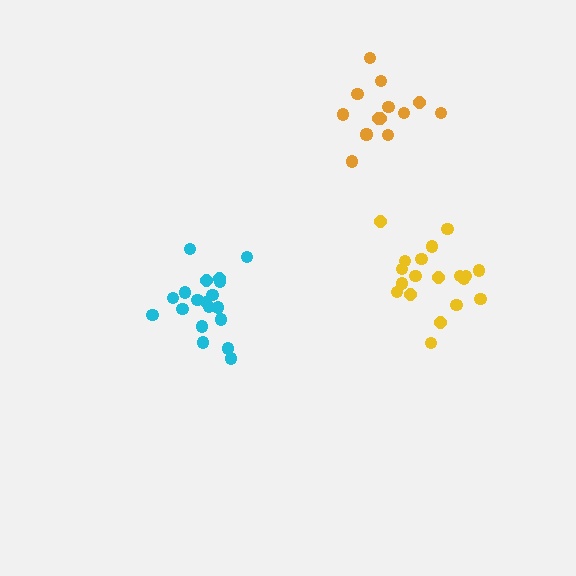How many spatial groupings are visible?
There are 3 spatial groupings.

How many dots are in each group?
Group 1: 14 dots, Group 2: 19 dots, Group 3: 19 dots (52 total).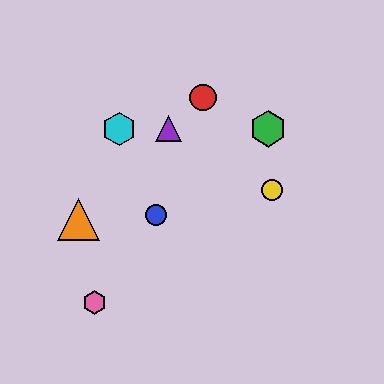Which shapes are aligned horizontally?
The green hexagon, the purple triangle, the cyan hexagon are aligned horizontally.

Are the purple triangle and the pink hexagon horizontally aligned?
No, the purple triangle is at y≈129 and the pink hexagon is at y≈302.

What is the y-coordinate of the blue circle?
The blue circle is at y≈215.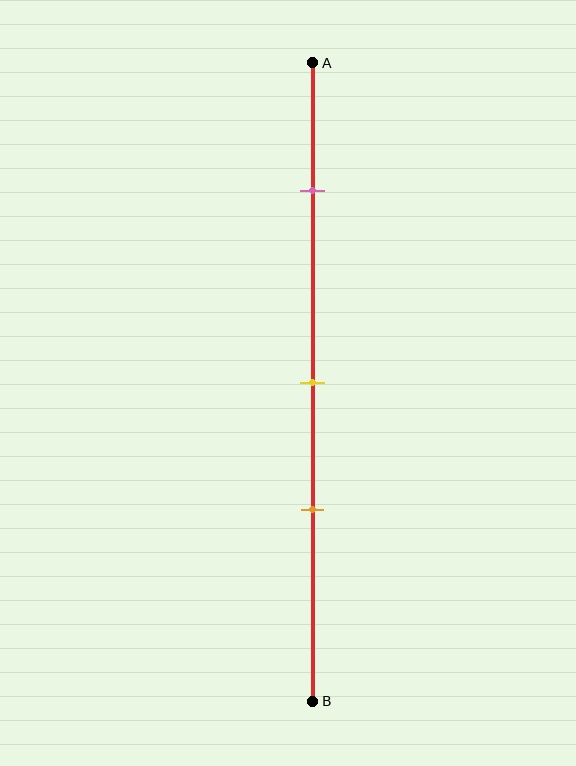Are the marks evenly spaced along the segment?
No, the marks are not evenly spaced.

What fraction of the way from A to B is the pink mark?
The pink mark is approximately 20% (0.2) of the way from A to B.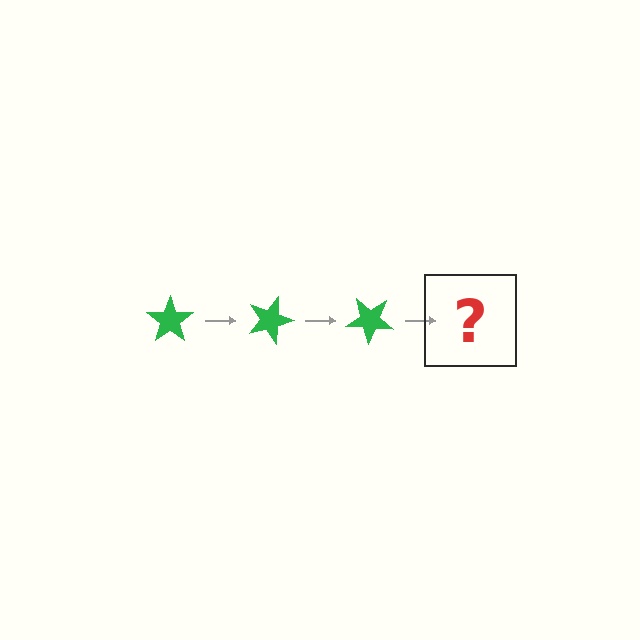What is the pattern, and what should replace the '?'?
The pattern is that the star rotates 20 degrees each step. The '?' should be a green star rotated 60 degrees.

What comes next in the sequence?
The next element should be a green star rotated 60 degrees.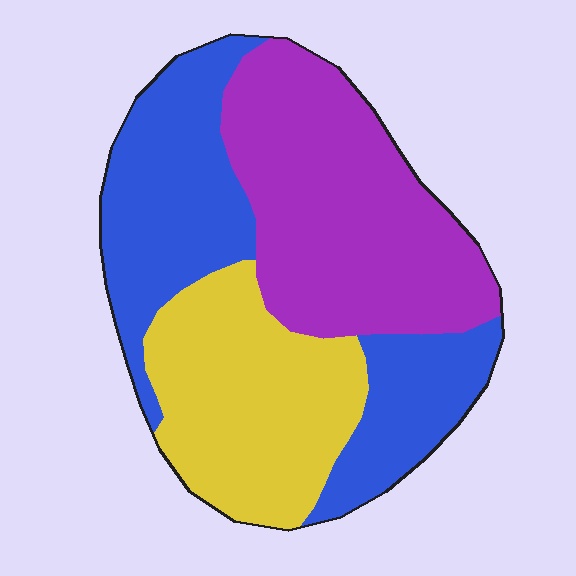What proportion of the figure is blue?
Blue takes up about three eighths (3/8) of the figure.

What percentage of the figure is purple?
Purple takes up about three eighths (3/8) of the figure.